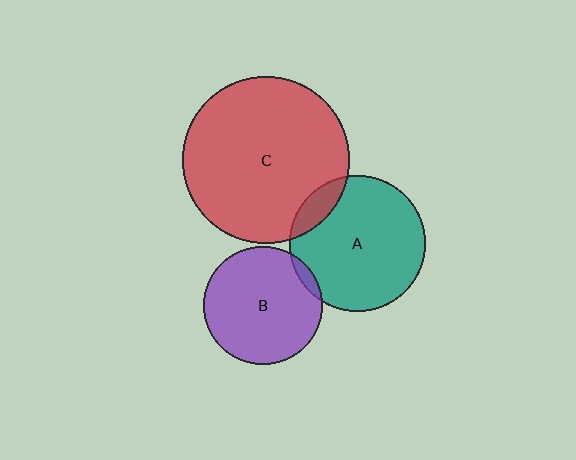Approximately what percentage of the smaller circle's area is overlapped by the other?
Approximately 10%.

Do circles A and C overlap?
Yes.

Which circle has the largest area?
Circle C (red).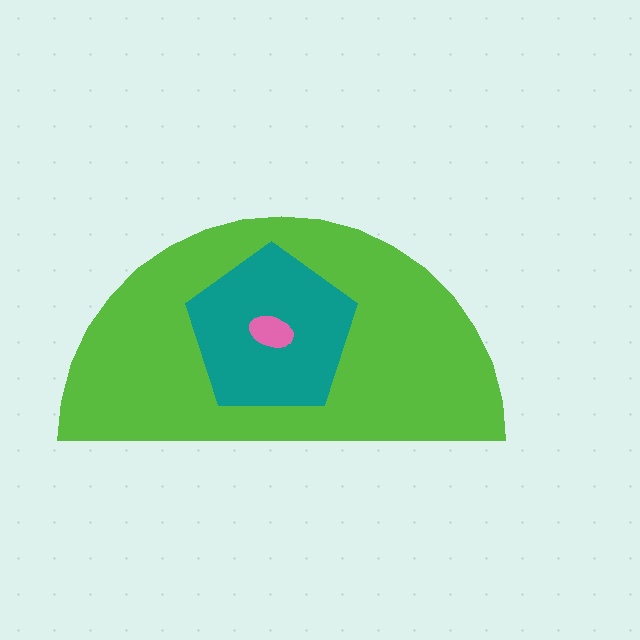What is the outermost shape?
The lime semicircle.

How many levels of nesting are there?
3.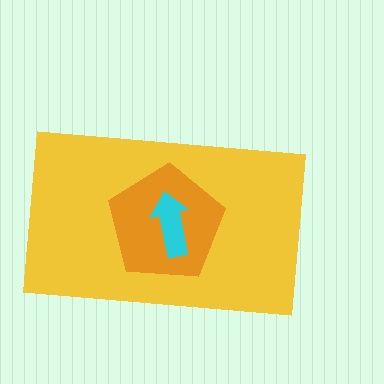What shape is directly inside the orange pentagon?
The cyan arrow.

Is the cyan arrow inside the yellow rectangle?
Yes.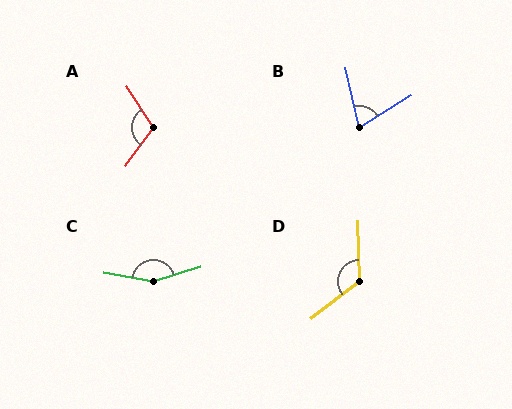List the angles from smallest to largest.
B (71°), A (112°), D (126°), C (151°).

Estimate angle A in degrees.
Approximately 112 degrees.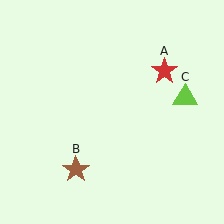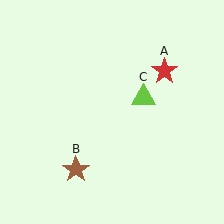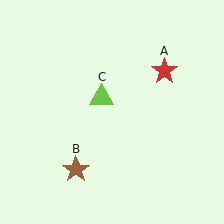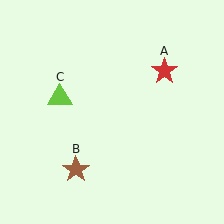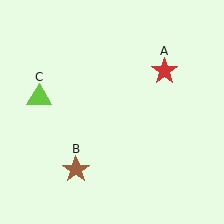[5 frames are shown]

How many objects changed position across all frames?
1 object changed position: lime triangle (object C).